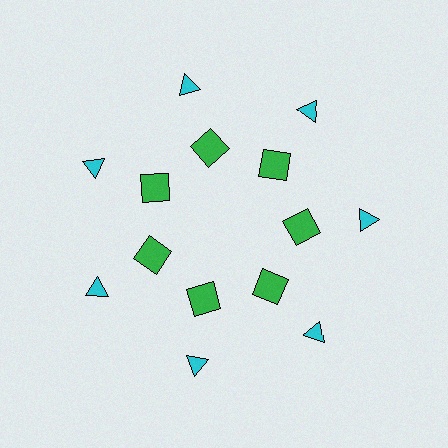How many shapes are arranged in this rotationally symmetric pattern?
There are 14 shapes, arranged in 7 groups of 2.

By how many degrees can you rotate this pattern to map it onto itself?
The pattern maps onto itself every 51 degrees of rotation.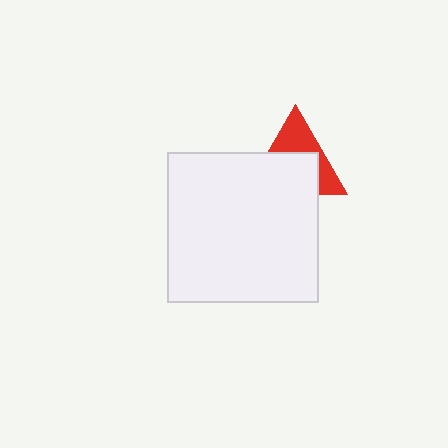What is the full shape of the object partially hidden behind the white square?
The partially hidden object is a red triangle.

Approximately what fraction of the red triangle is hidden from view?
Roughly 58% of the red triangle is hidden behind the white square.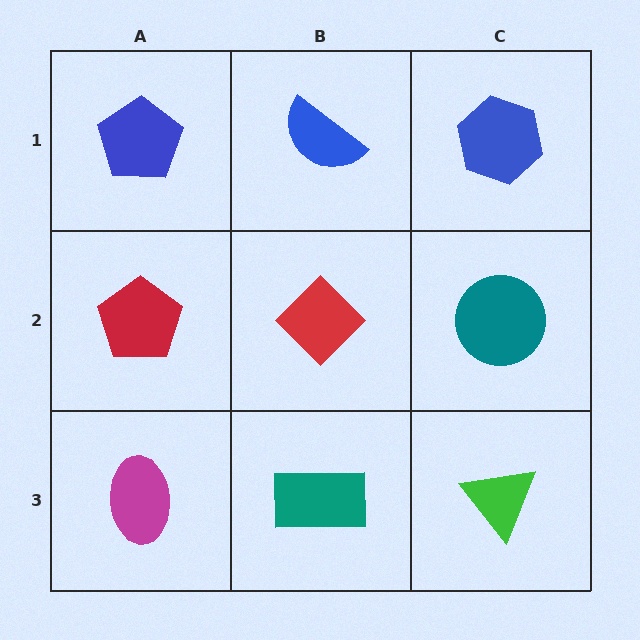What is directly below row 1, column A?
A red pentagon.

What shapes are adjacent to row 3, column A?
A red pentagon (row 2, column A), a teal rectangle (row 3, column B).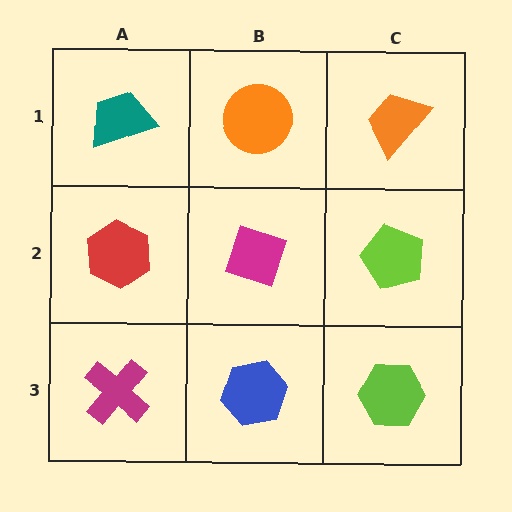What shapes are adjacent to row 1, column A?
A red hexagon (row 2, column A), an orange circle (row 1, column B).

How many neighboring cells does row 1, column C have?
2.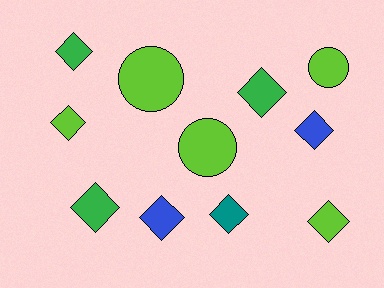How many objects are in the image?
There are 11 objects.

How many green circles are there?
There are no green circles.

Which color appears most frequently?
Lime, with 5 objects.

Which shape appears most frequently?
Diamond, with 8 objects.